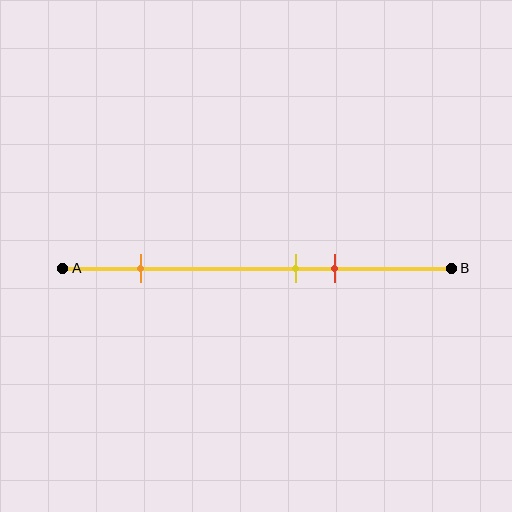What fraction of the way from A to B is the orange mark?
The orange mark is approximately 20% (0.2) of the way from A to B.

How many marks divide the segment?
There are 3 marks dividing the segment.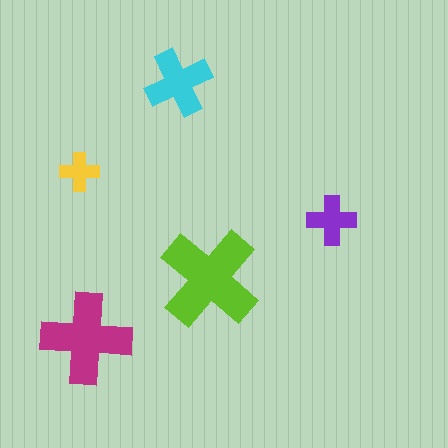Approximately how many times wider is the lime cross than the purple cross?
About 2 times wider.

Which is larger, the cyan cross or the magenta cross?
The magenta one.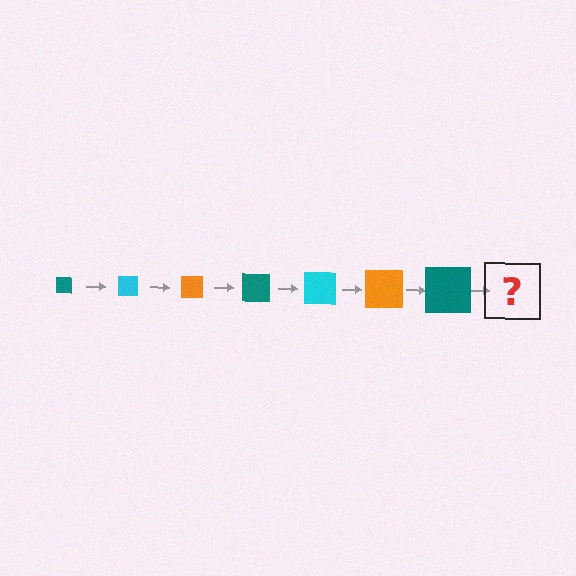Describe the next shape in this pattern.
It should be a cyan square, larger than the previous one.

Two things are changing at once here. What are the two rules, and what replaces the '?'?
The two rules are that the square grows larger each step and the color cycles through teal, cyan, and orange. The '?' should be a cyan square, larger than the previous one.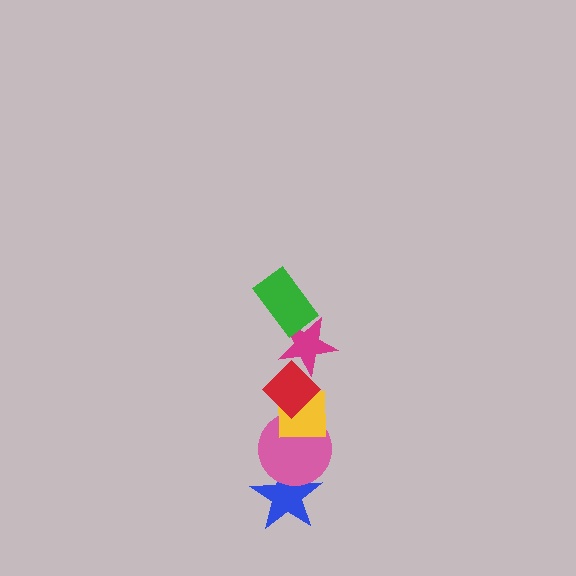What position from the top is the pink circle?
The pink circle is 5th from the top.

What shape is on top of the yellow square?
The red diamond is on top of the yellow square.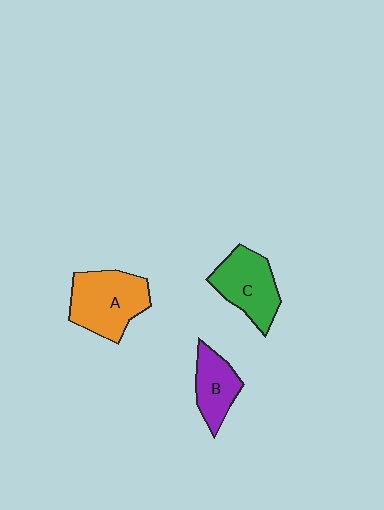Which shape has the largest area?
Shape A (orange).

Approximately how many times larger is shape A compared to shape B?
Approximately 1.6 times.